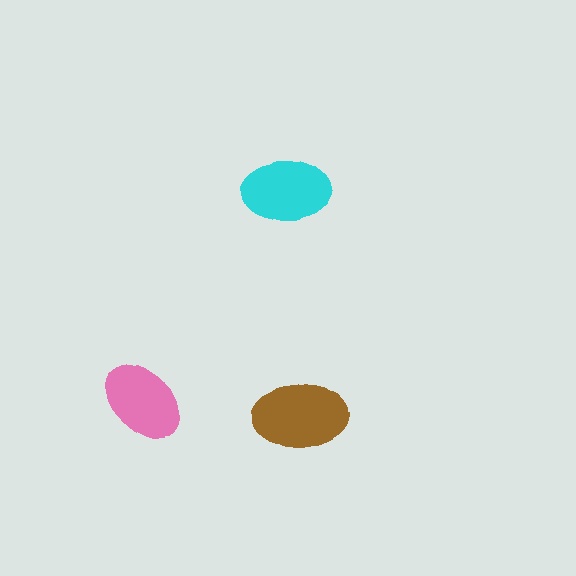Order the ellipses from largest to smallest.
the brown one, the cyan one, the pink one.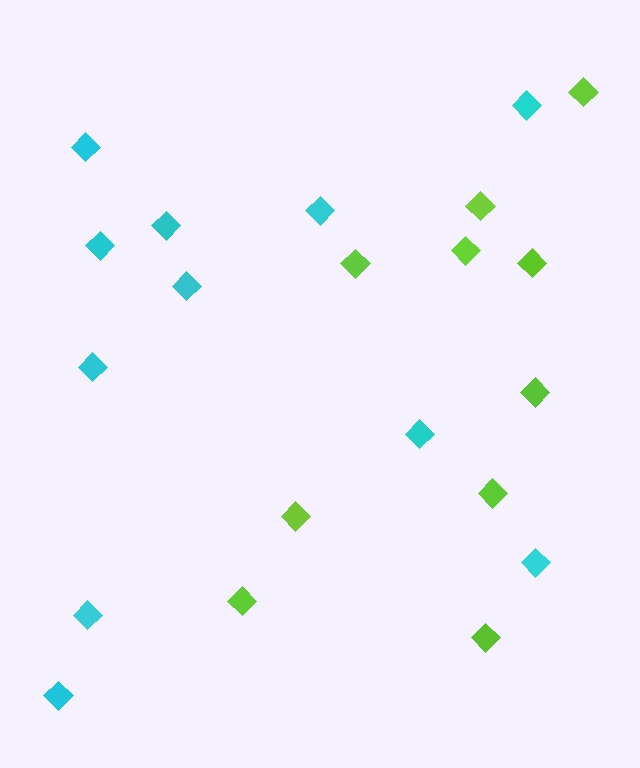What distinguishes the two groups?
There are 2 groups: one group of lime diamonds (10) and one group of cyan diamonds (11).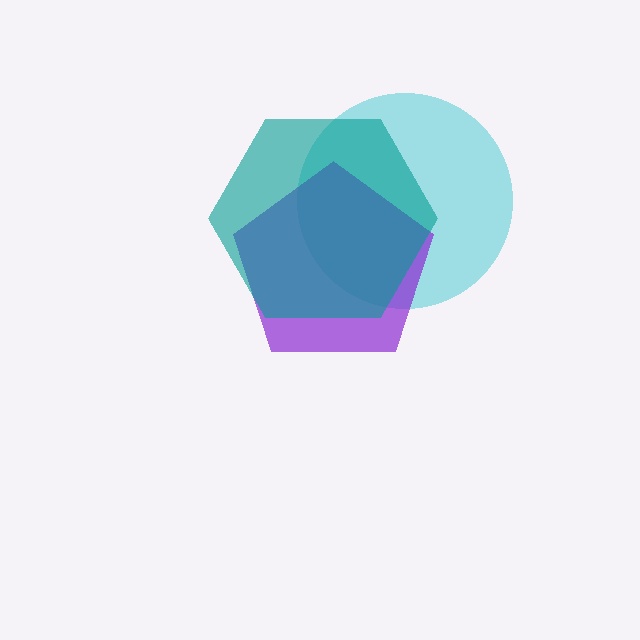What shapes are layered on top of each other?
The layered shapes are: a cyan circle, a purple pentagon, a teal hexagon.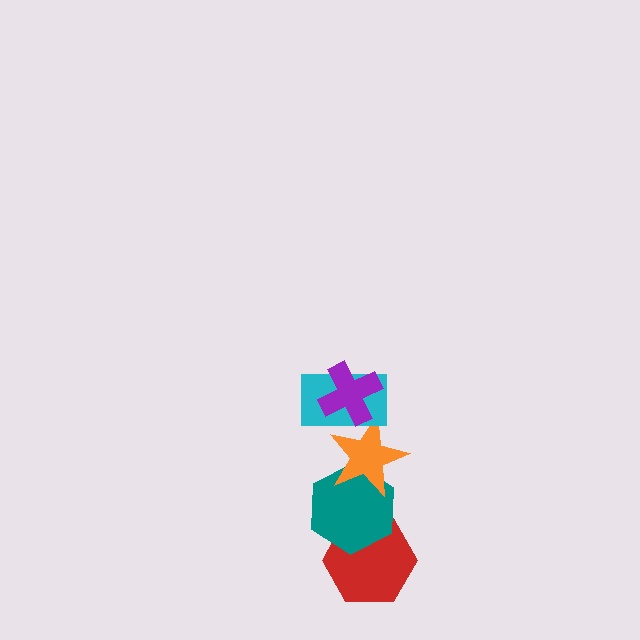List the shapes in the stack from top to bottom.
From top to bottom: the purple cross, the cyan rectangle, the orange star, the teal hexagon, the red hexagon.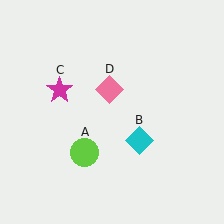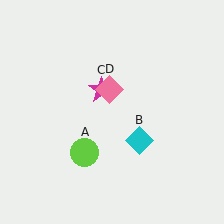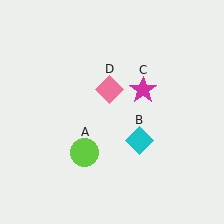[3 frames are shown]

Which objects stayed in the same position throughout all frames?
Lime circle (object A) and cyan diamond (object B) and pink diamond (object D) remained stationary.